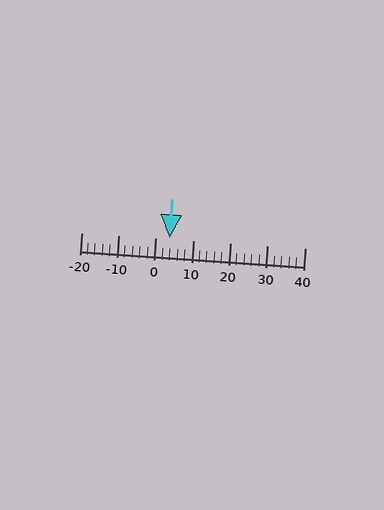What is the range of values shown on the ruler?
The ruler shows values from -20 to 40.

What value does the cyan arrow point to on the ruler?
The cyan arrow points to approximately 4.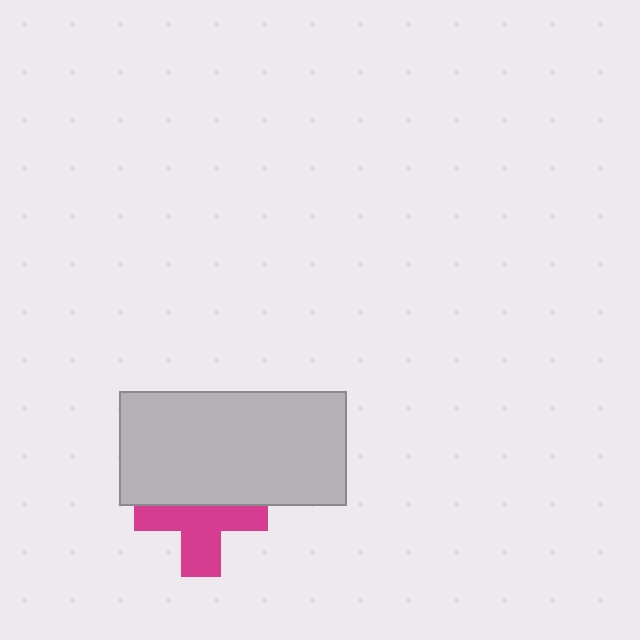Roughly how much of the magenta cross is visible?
About half of it is visible (roughly 57%).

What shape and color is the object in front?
The object in front is a light gray rectangle.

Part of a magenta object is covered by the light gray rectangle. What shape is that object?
It is a cross.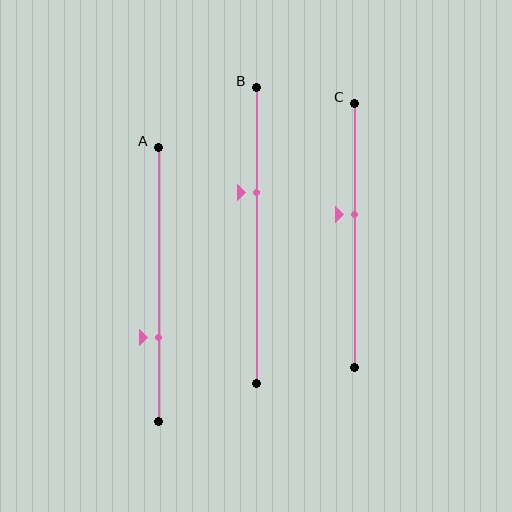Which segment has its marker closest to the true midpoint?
Segment C has its marker closest to the true midpoint.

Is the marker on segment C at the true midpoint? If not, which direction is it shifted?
No, the marker on segment C is shifted upward by about 8% of the segment length.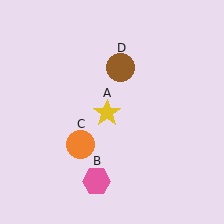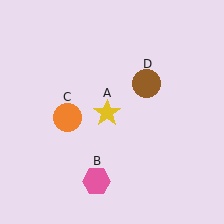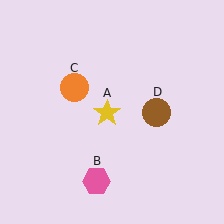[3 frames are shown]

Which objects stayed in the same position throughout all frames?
Yellow star (object A) and pink hexagon (object B) remained stationary.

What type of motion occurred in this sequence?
The orange circle (object C), brown circle (object D) rotated clockwise around the center of the scene.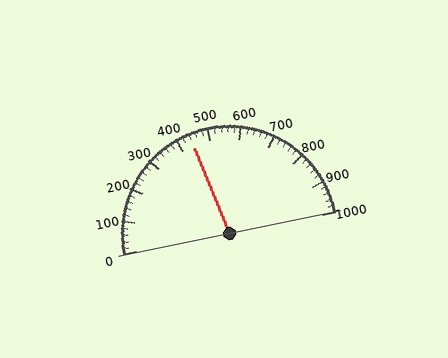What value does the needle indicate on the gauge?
The needle indicates approximately 440.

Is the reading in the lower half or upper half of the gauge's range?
The reading is in the lower half of the range (0 to 1000).